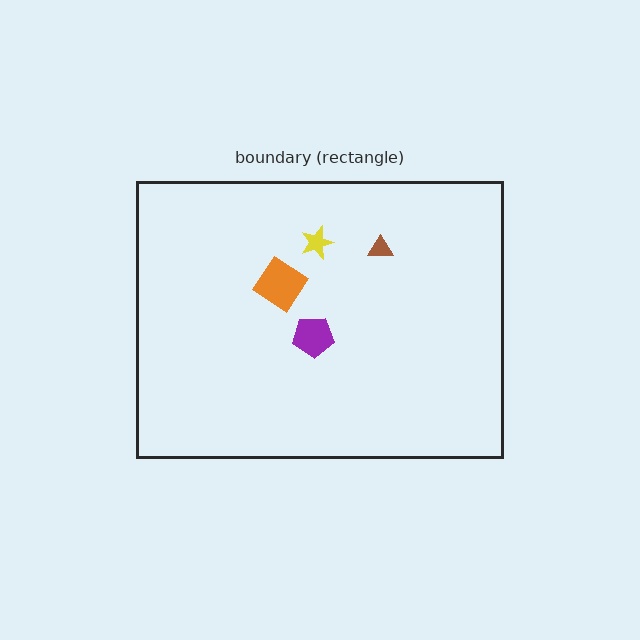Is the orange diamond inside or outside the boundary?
Inside.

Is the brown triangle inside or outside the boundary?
Inside.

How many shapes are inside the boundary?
4 inside, 0 outside.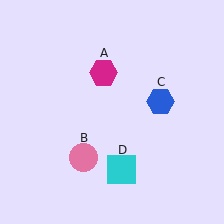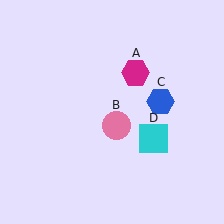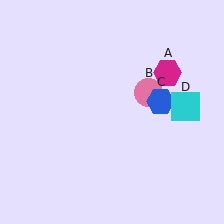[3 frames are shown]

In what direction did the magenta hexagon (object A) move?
The magenta hexagon (object A) moved right.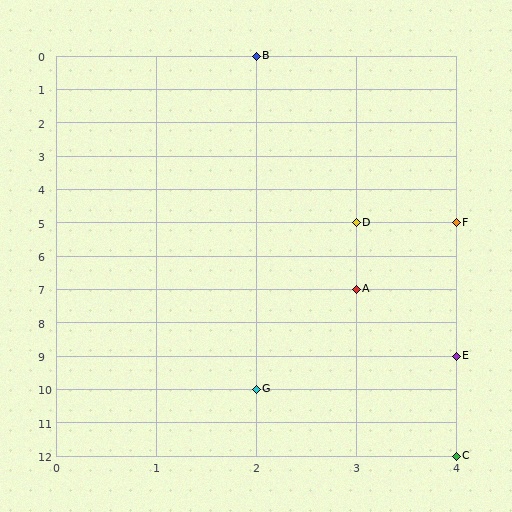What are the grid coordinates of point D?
Point D is at grid coordinates (3, 5).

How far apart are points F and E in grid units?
Points F and E are 4 rows apart.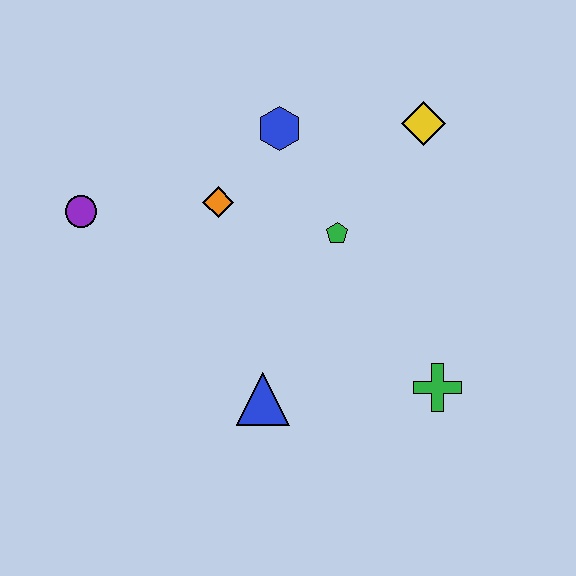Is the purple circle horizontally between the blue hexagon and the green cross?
No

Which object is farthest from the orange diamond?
The green cross is farthest from the orange diamond.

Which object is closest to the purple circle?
The orange diamond is closest to the purple circle.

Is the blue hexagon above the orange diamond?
Yes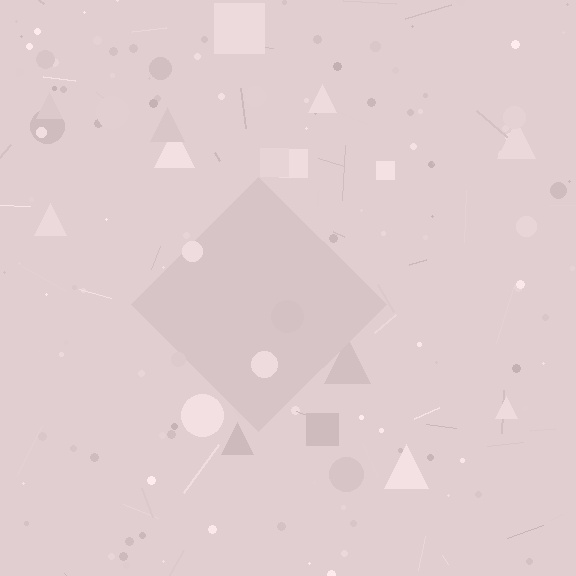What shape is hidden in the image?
A diamond is hidden in the image.